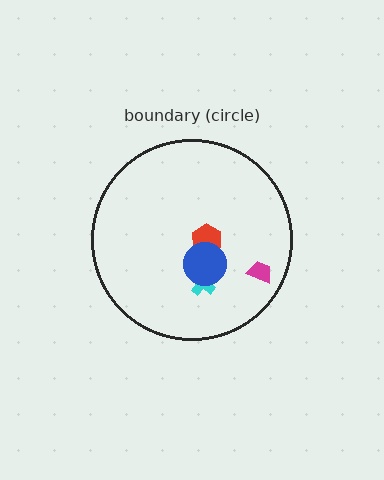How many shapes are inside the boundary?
4 inside, 0 outside.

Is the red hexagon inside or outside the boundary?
Inside.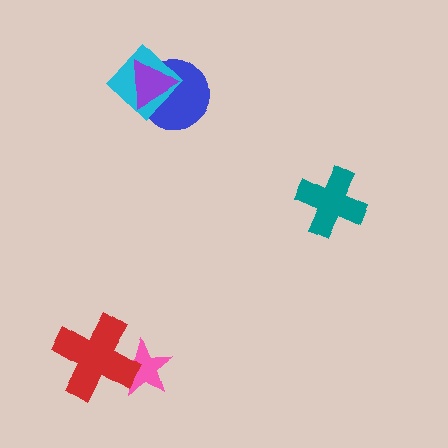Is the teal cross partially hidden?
No, no other shape covers it.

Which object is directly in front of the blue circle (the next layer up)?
The cyan diamond is directly in front of the blue circle.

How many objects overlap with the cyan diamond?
2 objects overlap with the cyan diamond.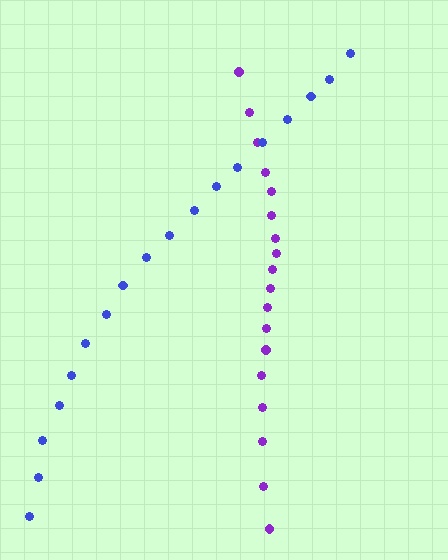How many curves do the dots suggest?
There are 2 distinct paths.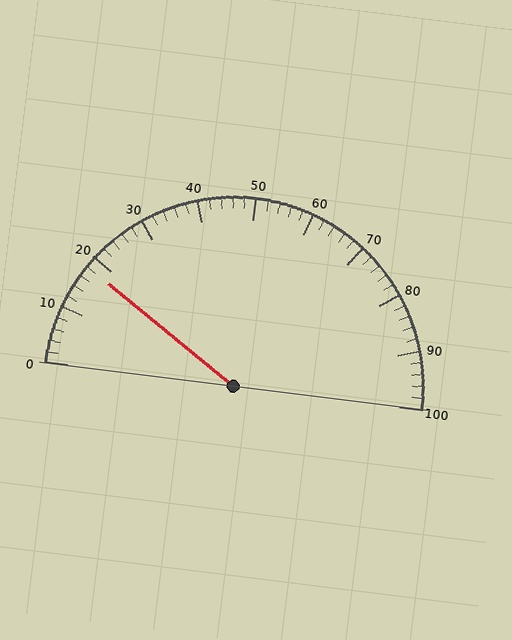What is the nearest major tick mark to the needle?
The nearest major tick mark is 20.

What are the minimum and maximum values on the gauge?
The gauge ranges from 0 to 100.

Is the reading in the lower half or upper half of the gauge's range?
The reading is in the lower half of the range (0 to 100).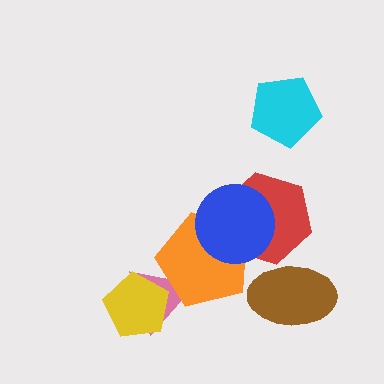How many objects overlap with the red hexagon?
3 objects overlap with the red hexagon.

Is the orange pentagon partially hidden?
Yes, it is partially covered by another shape.